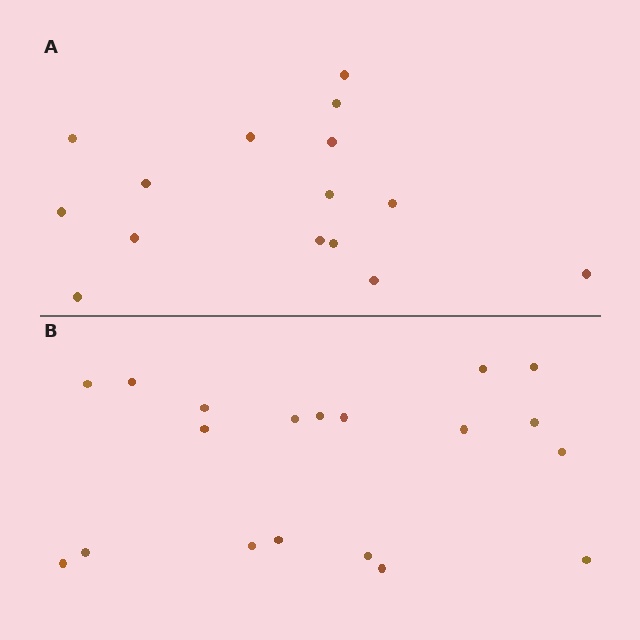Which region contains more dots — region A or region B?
Region B (the bottom region) has more dots.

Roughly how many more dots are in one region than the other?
Region B has about 4 more dots than region A.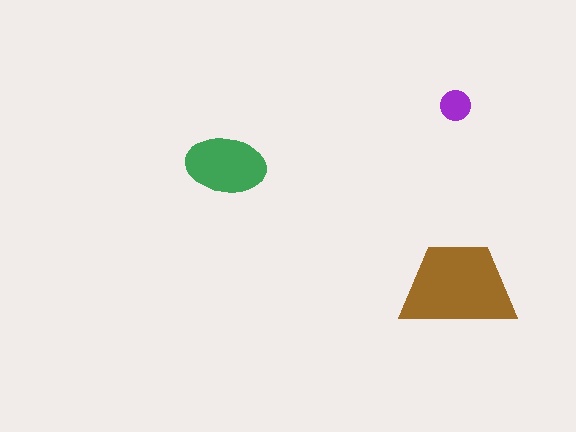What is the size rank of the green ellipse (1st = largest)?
2nd.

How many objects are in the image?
There are 3 objects in the image.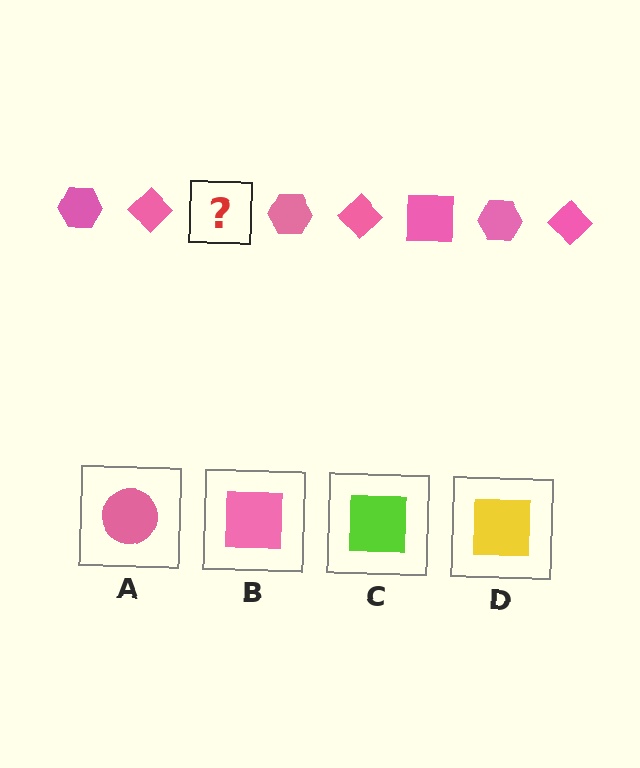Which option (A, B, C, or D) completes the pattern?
B.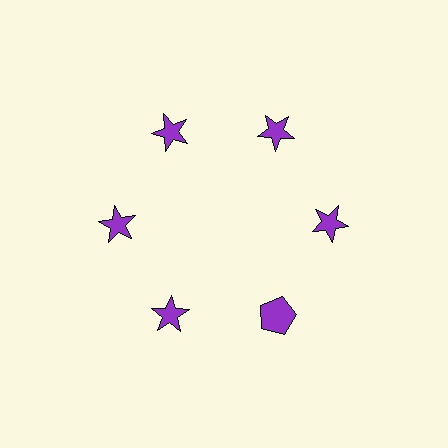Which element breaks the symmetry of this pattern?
The purple pentagon at roughly the 5 o'clock position breaks the symmetry. All other shapes are purple stars.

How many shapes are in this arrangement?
There are 6 shapes arranged in a ring pattern.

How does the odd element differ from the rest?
It has a different shape: pentagon instead of star.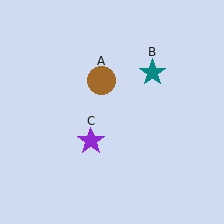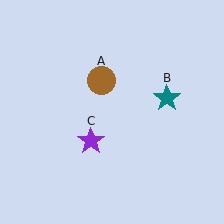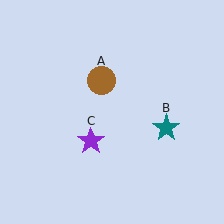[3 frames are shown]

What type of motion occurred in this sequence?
The teal star (object B) rotated clockwise around the center of the scene.